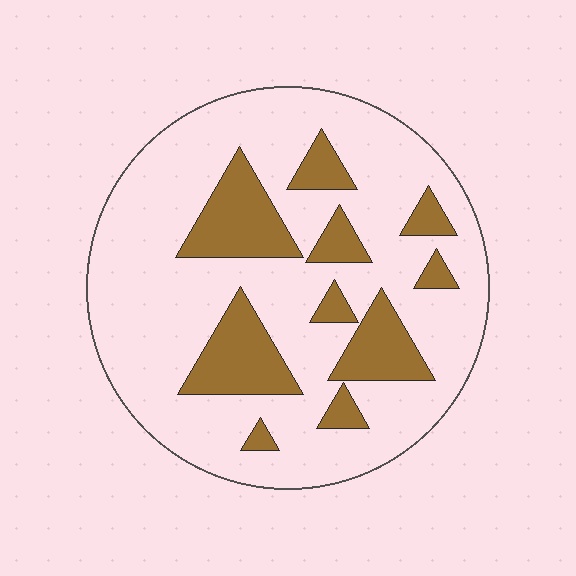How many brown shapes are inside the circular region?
10.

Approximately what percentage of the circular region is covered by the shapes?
Approximately 25%.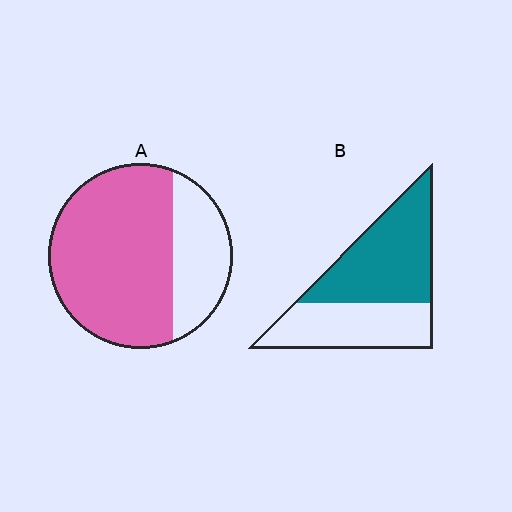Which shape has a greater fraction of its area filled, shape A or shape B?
Shape A.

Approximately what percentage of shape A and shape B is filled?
A is approximately 70% and B is approximately 55%.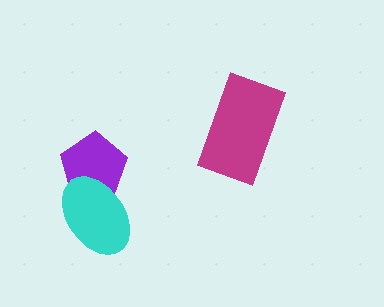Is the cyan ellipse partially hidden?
No, no other shape covers it.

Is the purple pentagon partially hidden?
Yes, it is partially covered by another shape.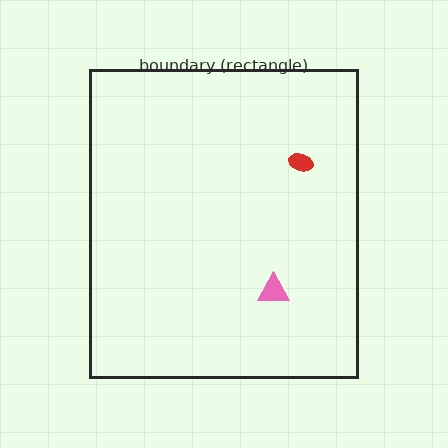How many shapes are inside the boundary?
2 inside, 0 outside.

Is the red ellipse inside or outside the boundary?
Inside.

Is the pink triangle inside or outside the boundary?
Inside.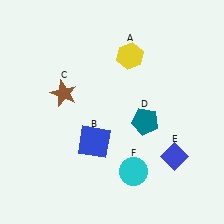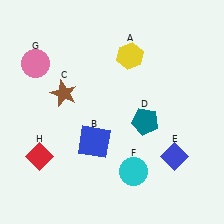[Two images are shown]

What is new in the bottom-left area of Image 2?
A red diamond (H) was added in the bottom-left area of Image 2.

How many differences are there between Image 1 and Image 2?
There are 2 differences between the two images.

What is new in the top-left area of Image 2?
A pink circle (G) was added in the top-left area of Image 2.